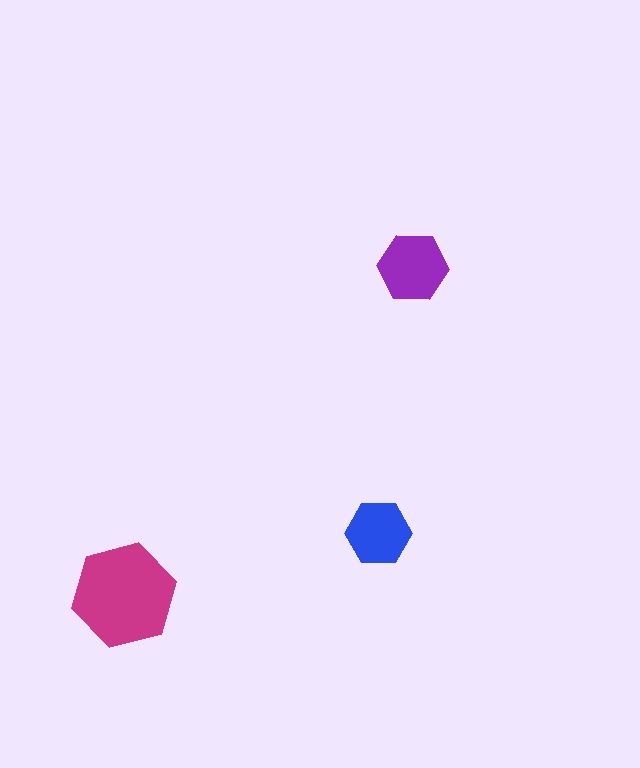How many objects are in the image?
There are 3 objects in the image.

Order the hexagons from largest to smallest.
the magenta one, the purple one, the blue one.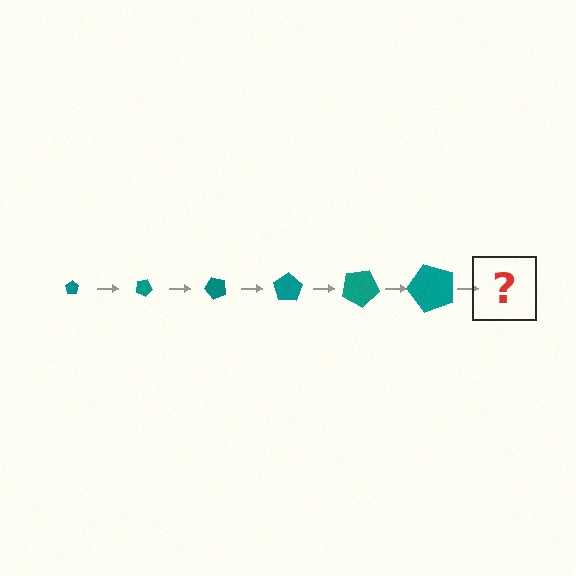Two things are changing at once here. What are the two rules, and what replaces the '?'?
The two rules are that the pentagon grows larger each step and it rotates 25 degrees each step. The '?' should be a pentagon, larger than the previous one and rotated 150 degrees from the start.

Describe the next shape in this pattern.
It should be a pentagon, larger than the previous one and rotated 150 degrees from the start.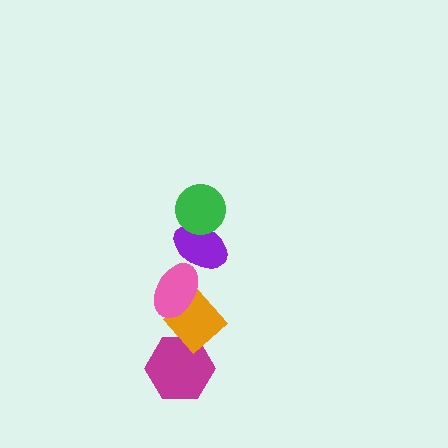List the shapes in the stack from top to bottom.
From top to bottom: the green circle, the purple ellipse, the pink ellipse, the orange diamond, the magenta hexagon.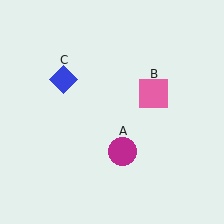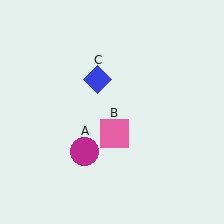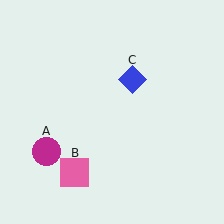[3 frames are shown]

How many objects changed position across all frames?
3 objects changed position: magenta circle (object A), pink square (object B), blue diamond (object C).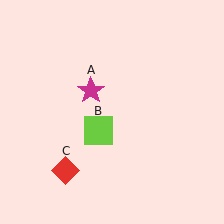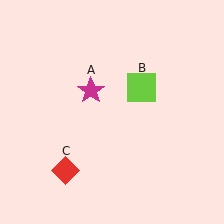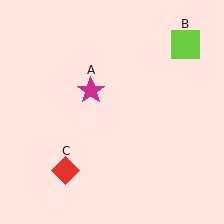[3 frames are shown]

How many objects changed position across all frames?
1 object changed position: lime square (object B).